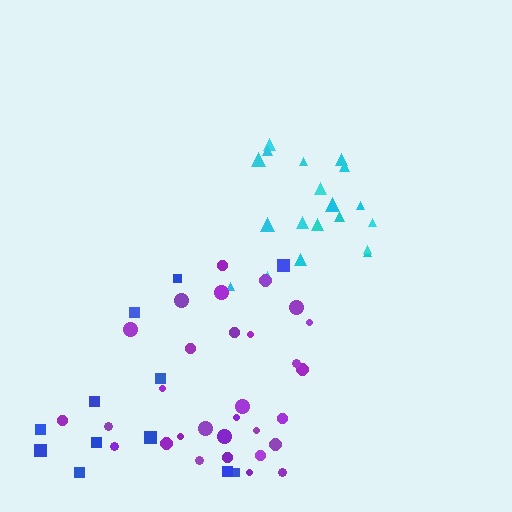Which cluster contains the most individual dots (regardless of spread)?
Purple (30).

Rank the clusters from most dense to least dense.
cyan, purple, blue.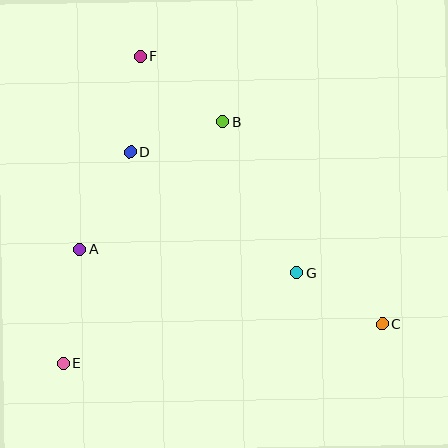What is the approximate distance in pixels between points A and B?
The distance between A and B is approximately 192 pixels.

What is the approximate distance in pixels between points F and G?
The distance between F and G is approximately 266 pixels.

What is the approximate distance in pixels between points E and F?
The distance between E and F is approximately 316 pixels.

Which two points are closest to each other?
Points D and F are closest to each other.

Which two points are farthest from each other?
Points C and F are farthest from each other.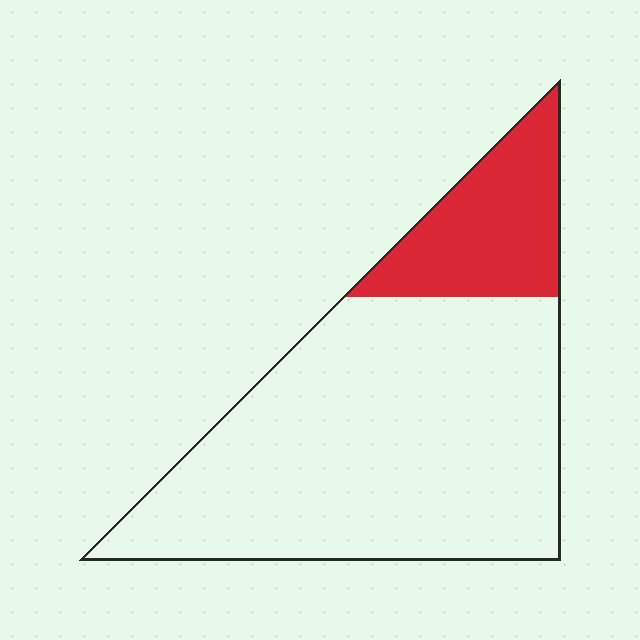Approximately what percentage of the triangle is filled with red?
Approximately 20%.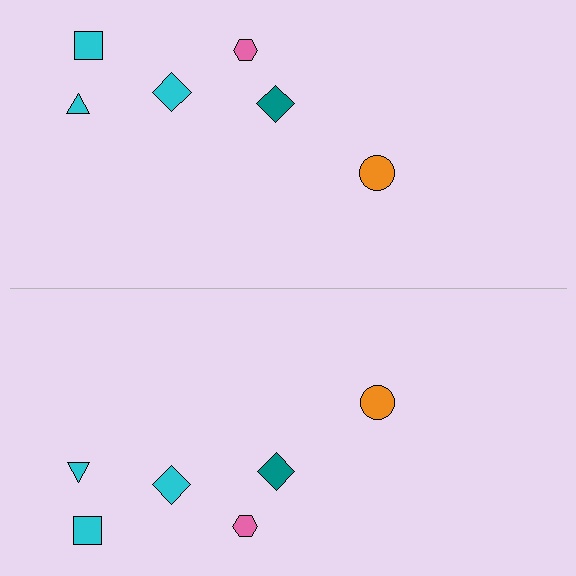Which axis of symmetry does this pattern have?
The pattern has a horizontal axis of symmetry running through the center of the image.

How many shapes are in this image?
There are 12 shapes in this image.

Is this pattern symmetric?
Yes, this pattern has bilateral (reflection) symmetry.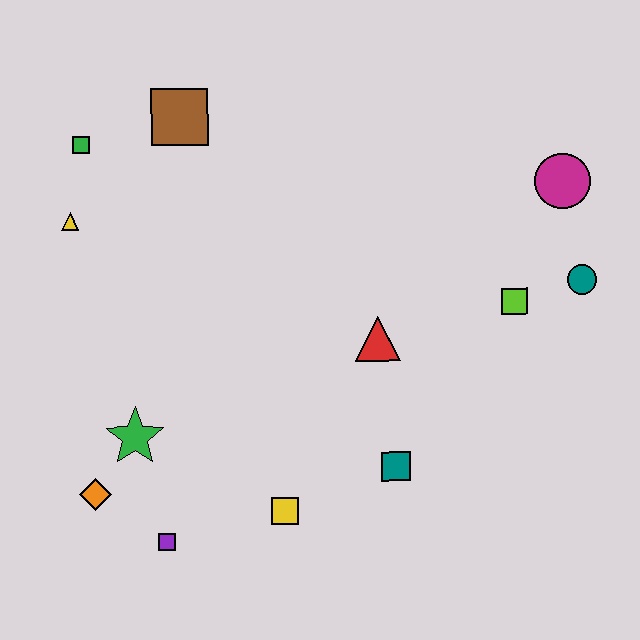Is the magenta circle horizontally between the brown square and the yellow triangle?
No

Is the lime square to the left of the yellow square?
No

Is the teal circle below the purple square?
No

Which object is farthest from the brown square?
The teal circle is farthest from the brown square.